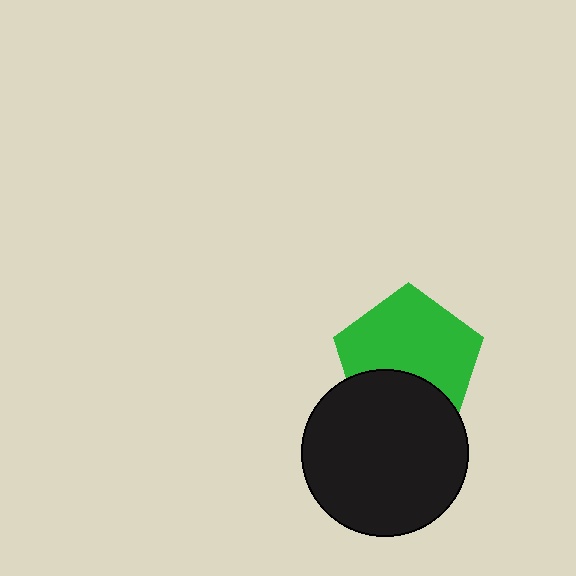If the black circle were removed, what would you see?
You would see the complete green pentagon.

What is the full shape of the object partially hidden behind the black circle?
The partially hidden object is a green pentagon.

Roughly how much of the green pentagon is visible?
Most of it is visible (roughly 67%).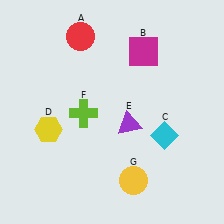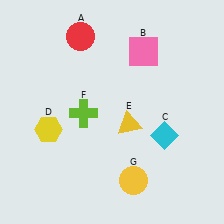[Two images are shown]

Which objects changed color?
B changed from magenta to pink. E changed from purple to yellow.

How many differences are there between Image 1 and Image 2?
There are 2 differences between the two images.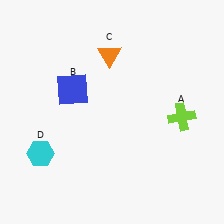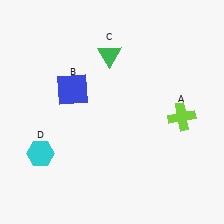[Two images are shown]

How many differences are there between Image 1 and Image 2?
There is 1 difference between the two images.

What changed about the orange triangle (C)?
In Image 1, C is orange. In Image 2, it changed to green.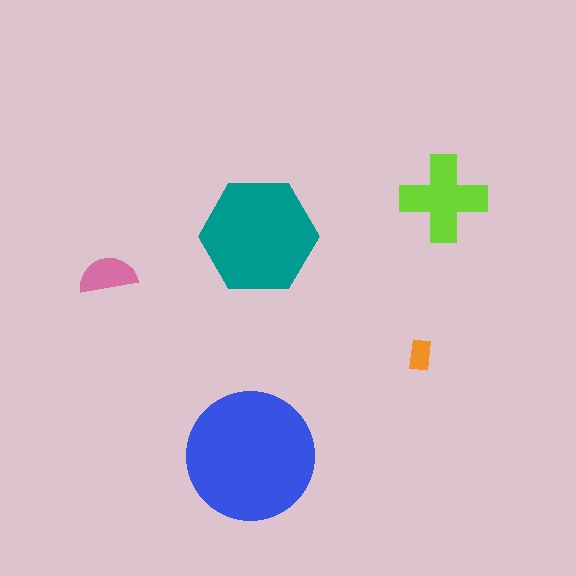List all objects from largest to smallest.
The blue circle, the teal hexagon, the lime cross, the pink semicircle, the orange rectangle.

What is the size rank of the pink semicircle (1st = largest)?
4th.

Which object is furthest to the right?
The lime cross is rightmost.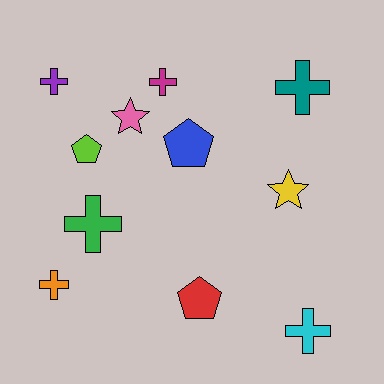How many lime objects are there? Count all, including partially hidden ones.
There is 1 lime object.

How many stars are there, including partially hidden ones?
There are 2 stars.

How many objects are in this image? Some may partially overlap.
There are 11 objects.